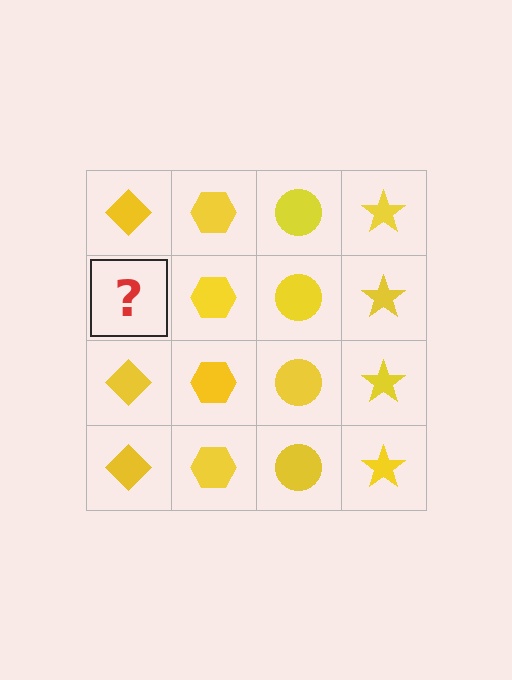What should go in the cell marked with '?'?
The missing cell should contain a yellow diamond.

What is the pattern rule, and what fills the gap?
The rule is that each column has a consistent shape. The gap should be filled with a yellow diamond.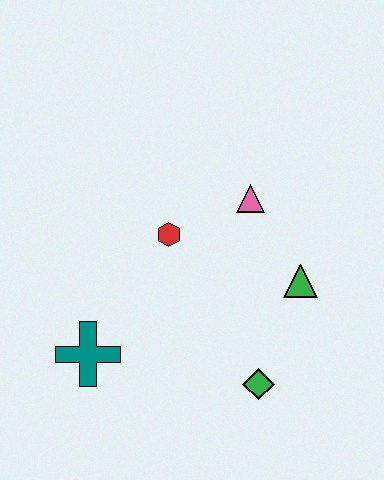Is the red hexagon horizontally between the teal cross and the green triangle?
Yes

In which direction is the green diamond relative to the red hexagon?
The green diamond is below the red hexagon.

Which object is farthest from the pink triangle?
The teal cross is farthest from the pink triangle.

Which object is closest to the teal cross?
The red hexagon is closest to the teal cross.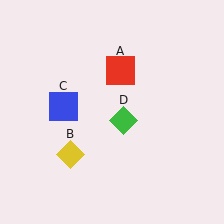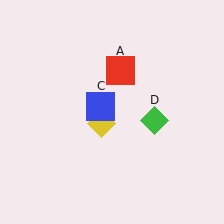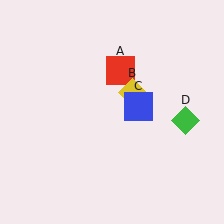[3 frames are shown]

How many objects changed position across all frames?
3 objects changed position: yellow diamond (object B), blue square (object C), green diamond (object D).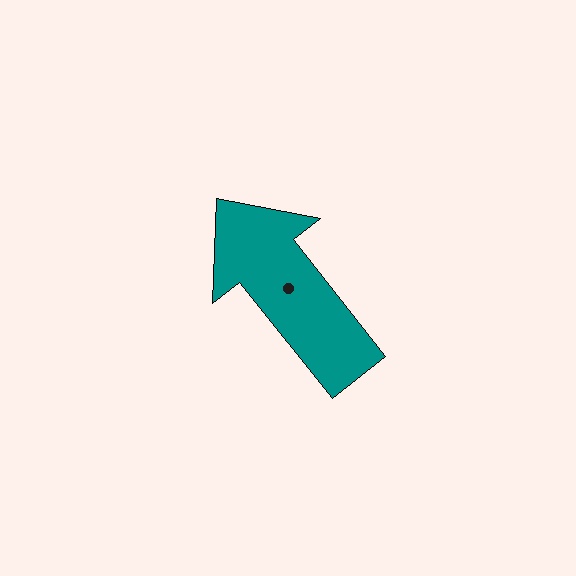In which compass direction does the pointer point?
Northwest.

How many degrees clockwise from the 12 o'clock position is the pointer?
Approximately 322 degrees.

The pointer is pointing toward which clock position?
Roughly 11 o'clock.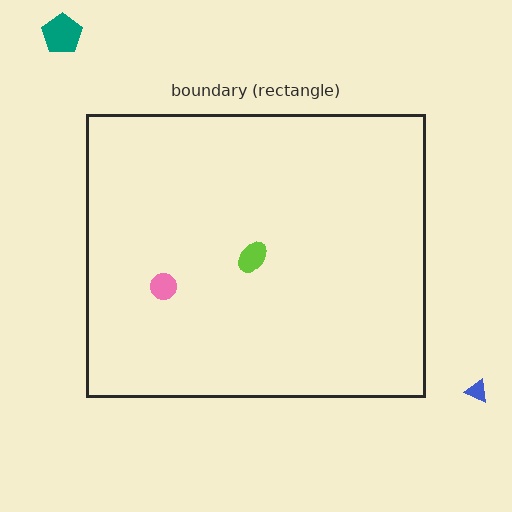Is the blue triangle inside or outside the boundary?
Outside.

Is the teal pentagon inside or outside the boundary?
Outside.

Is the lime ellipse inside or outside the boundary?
Inside.